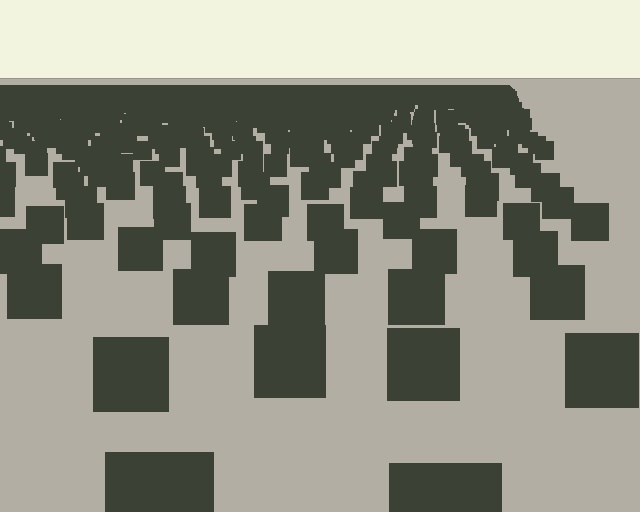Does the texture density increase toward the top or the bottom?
Density increases toward the top.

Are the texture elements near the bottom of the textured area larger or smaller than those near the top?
Larger. Near the bottom, elements are closer to the viewer and appear at a bigger on-screen size.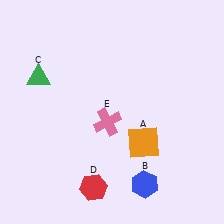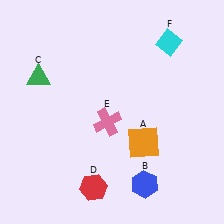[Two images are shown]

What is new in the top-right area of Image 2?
A cyan diamond (F) was added in the top-right area of Image 2.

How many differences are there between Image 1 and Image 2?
There is 1 difference between the two images.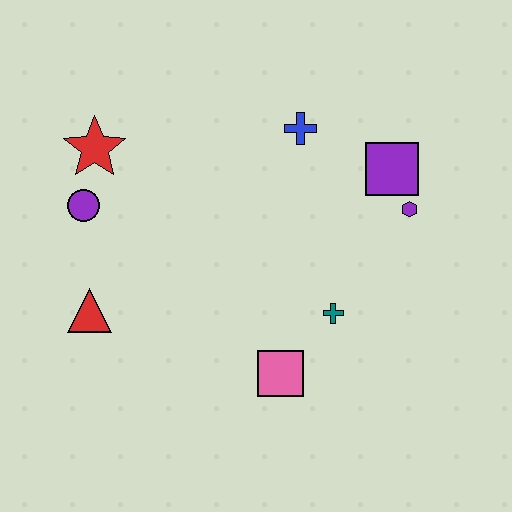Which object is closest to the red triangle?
The purple circle is closest to the red triangle.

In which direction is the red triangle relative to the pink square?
The red triangle is to the left of the pink square.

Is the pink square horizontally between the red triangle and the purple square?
Yes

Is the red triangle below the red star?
Yes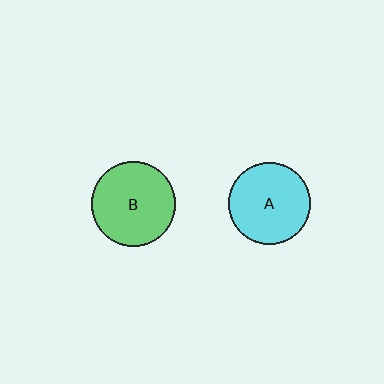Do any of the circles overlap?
No, none of the circles overlap.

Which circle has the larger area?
Circle B (green).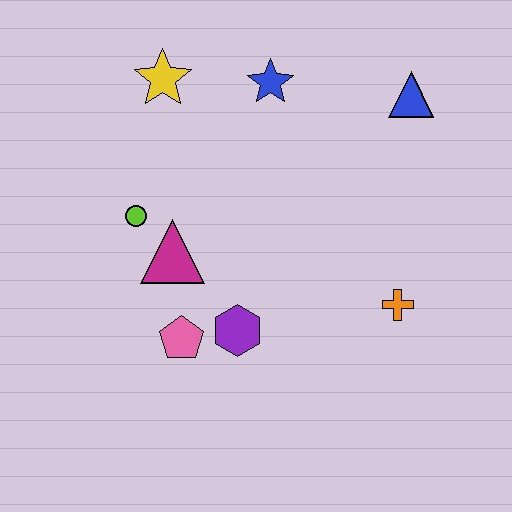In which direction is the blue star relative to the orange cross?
The blue star is above the orange cross.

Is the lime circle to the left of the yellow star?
Yes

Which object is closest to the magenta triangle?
The lime circle is closest to the magenta triangle.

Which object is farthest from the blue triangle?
The pink pentagon is farthest from the blue triangle.